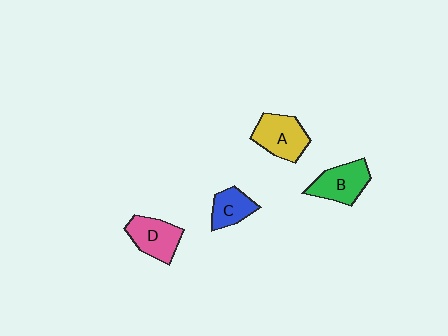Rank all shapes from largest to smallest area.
From largest to smallest: A (yellow), B (green), D (pink), C (blue).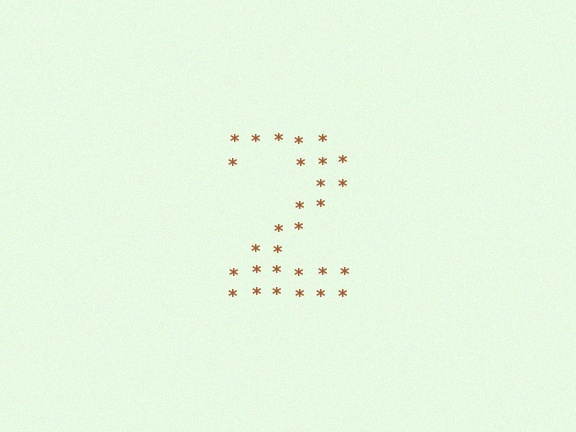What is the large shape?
The large shape is the digit 2.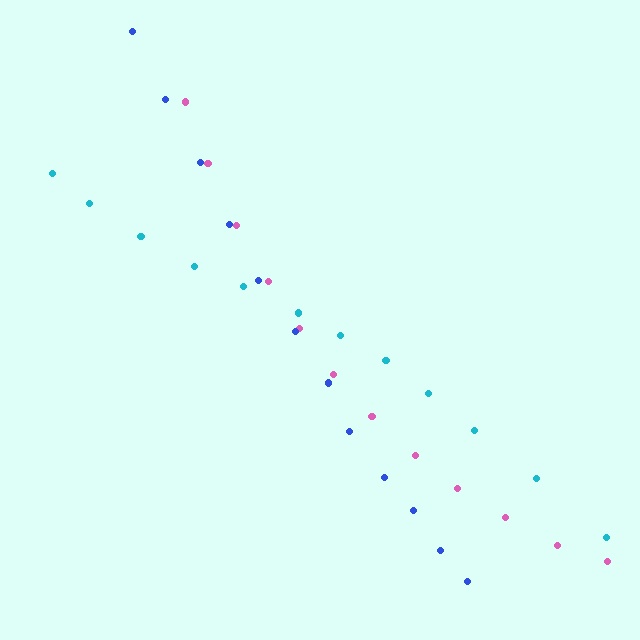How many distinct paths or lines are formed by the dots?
There are 3 distinct paths.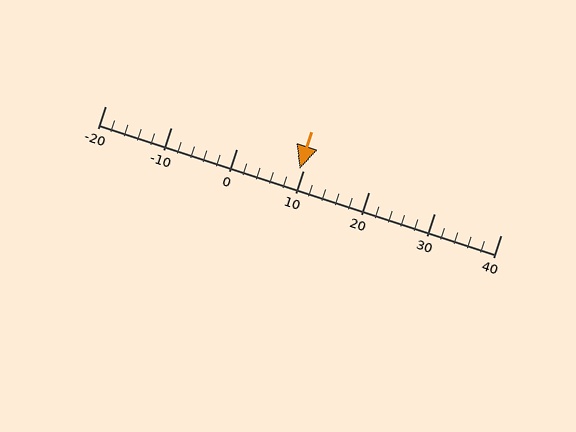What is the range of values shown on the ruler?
The ruler shows values from -20 to 40.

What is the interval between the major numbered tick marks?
The major tick marks are spaced 10 units apart.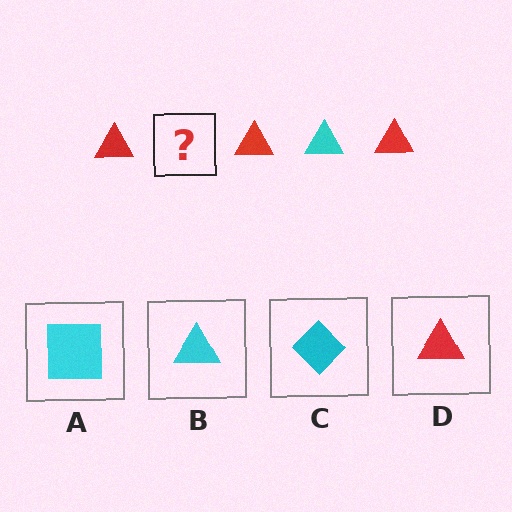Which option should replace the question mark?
Option B.